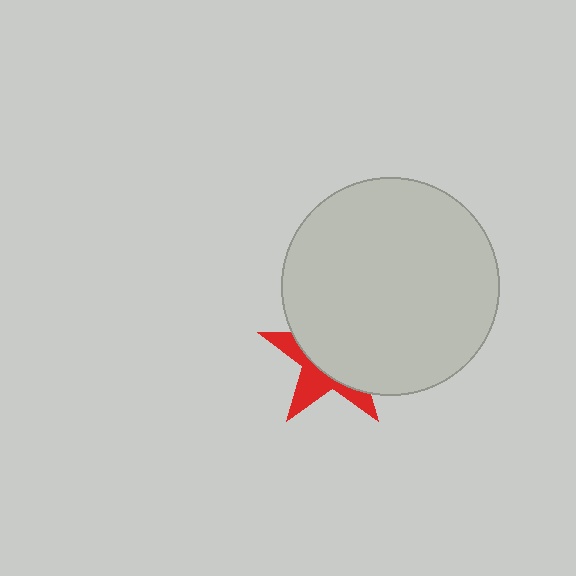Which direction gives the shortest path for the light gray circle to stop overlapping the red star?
Moving toward the upper-right gives the shortest separation.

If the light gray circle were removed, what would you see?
You would see the complete red star.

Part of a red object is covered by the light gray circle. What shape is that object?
It is a star.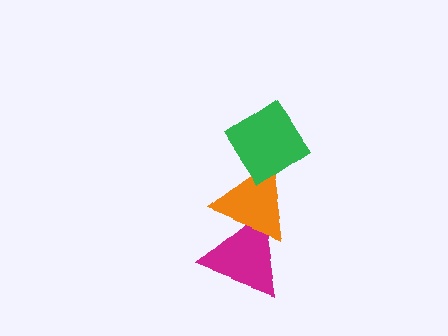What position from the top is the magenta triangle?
The magenta triangle is 3rd from the top.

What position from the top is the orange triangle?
The orange triangle is 2nd from the top.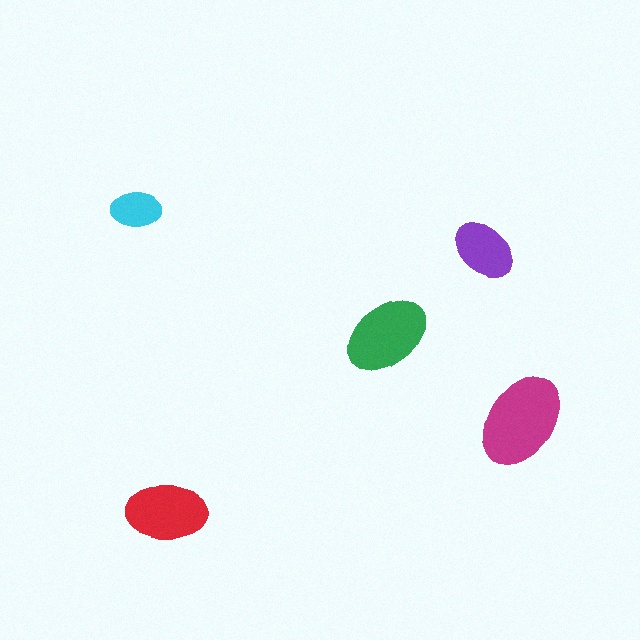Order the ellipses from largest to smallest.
the magenta one, the green one, the red one, the purple one, the cyan one.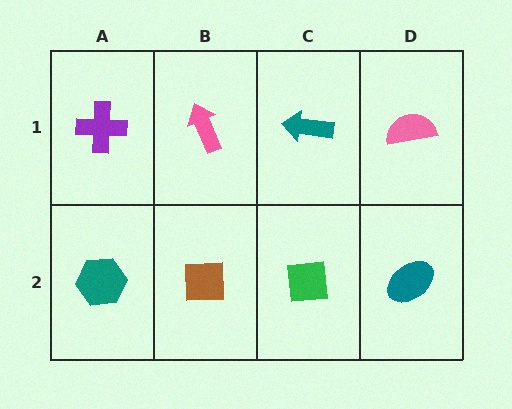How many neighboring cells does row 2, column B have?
3.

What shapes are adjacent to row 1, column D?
A teal ellipse (row 2, column D), a teal arrow (row 1, column C).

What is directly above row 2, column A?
A purple cross.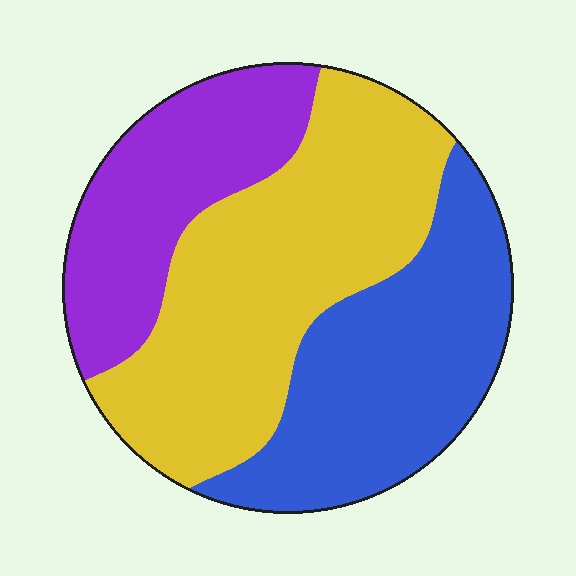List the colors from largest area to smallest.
From largest to smallest: yellow, blue, purple.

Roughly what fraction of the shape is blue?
Blue covers about 35% of the shape.